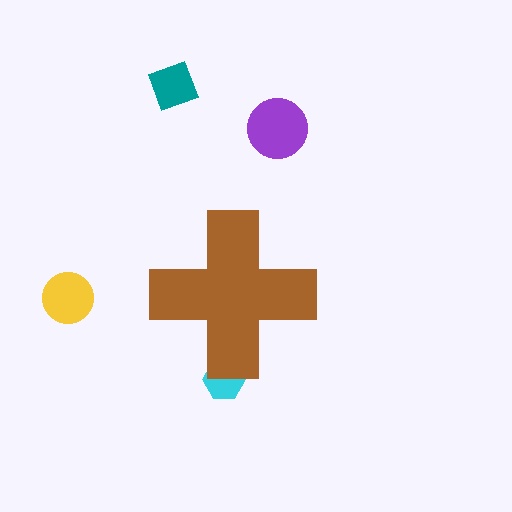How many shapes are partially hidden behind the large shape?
1 shape is partially hidden.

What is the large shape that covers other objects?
A brown cross.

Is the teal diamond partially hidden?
No, the teal diamond is fully visible.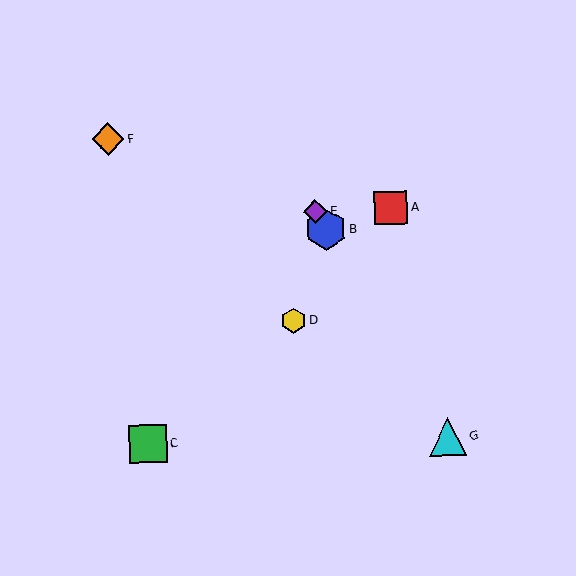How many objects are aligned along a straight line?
3 objects (B, E, G) are aligned along a straight line.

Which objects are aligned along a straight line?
Objects B, E, G are aligned along a straight line.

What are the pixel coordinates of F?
Object F is at (108, 139).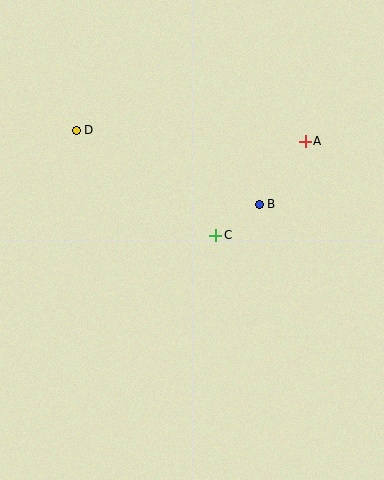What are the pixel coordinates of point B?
Point B is at (259, 204).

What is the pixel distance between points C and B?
The distance between C and B is 53 pixels.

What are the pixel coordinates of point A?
Point A is at (305, 141).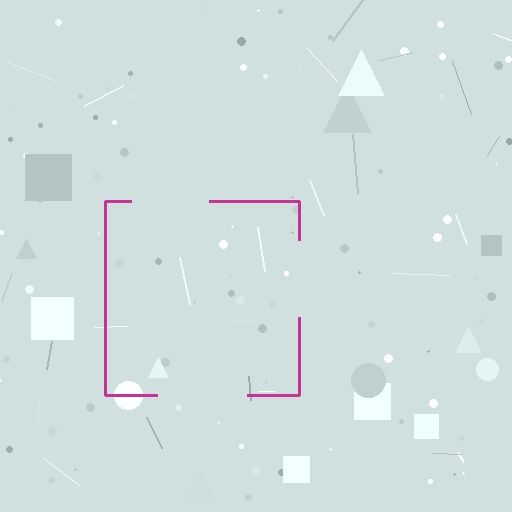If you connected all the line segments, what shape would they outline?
They would outline a square.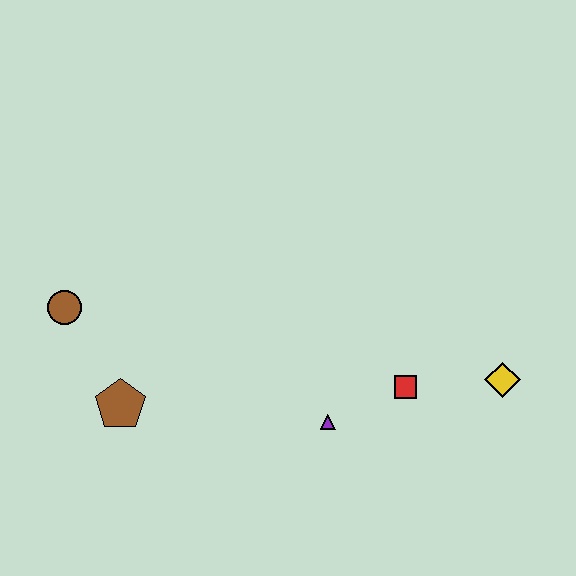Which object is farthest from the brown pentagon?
The yellow diamond is farthest from the brown pentagon.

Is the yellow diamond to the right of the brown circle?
Yes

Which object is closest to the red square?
The purple triangle is closest to the red square.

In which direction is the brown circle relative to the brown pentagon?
The brown circle is above the brown pentagon.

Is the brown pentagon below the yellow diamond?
Yes